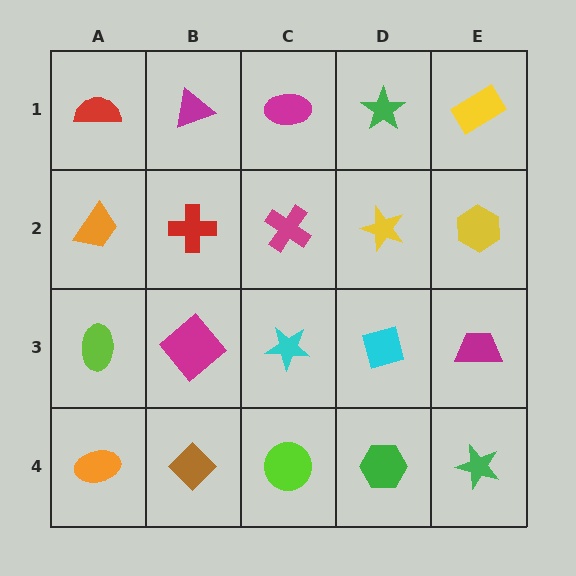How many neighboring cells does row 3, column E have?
3.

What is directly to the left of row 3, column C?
A magenta diamond.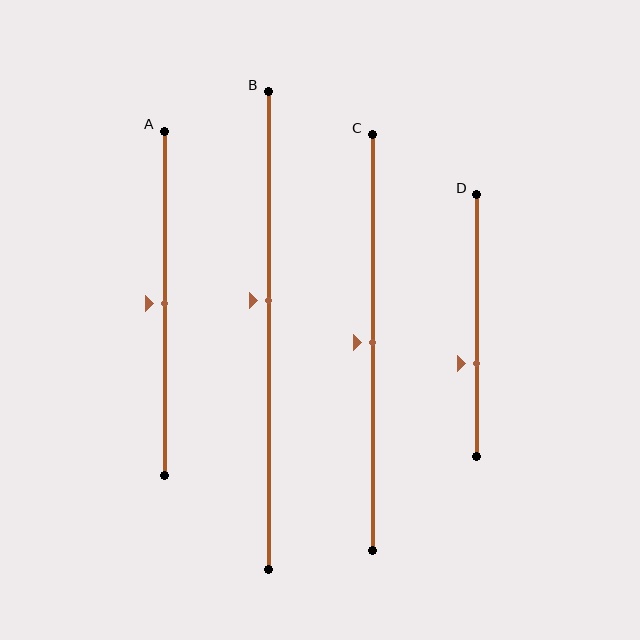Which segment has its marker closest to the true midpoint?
Segment A has its marker closest to the true midpoint.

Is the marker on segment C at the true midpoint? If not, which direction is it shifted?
Yes, the marker on segment C is at the true midpoint.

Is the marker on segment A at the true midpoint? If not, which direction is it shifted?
Yes, the marker on segment A is at the true midpoint.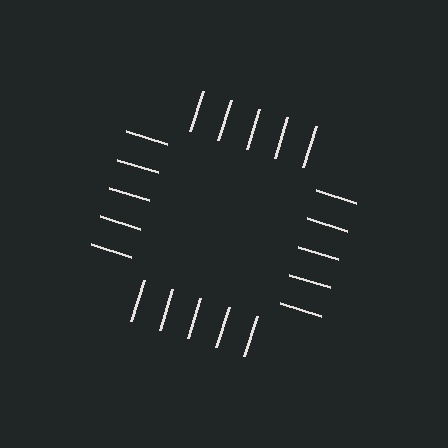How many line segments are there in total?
20 — 5 along each of the 4 edges.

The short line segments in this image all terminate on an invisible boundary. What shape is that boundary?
An illusory square — the line segments terminate on its edges but no continuous stroke is drawn.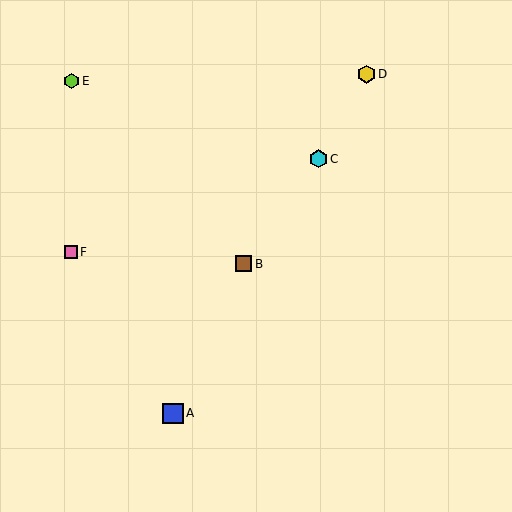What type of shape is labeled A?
Shape A is a blue square.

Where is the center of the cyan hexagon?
The center of the cyan hexagon is at (318, 159).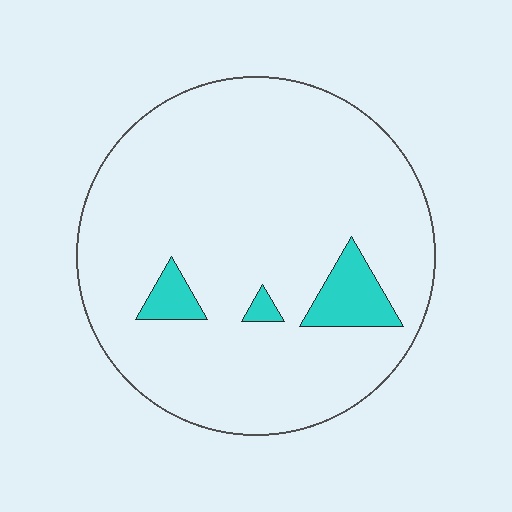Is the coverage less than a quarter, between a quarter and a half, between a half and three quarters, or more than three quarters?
Less than a quarter.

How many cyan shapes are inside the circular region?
3.